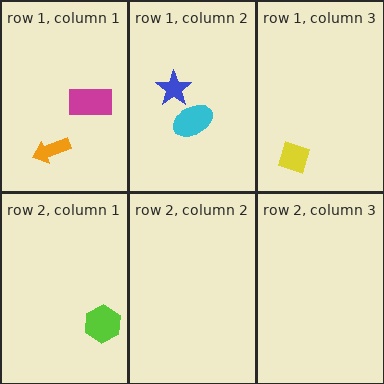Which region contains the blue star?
The row 1, column 2 region.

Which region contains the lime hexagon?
The row 2, column 1 region.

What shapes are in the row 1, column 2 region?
The cyan ellipse, the blue star.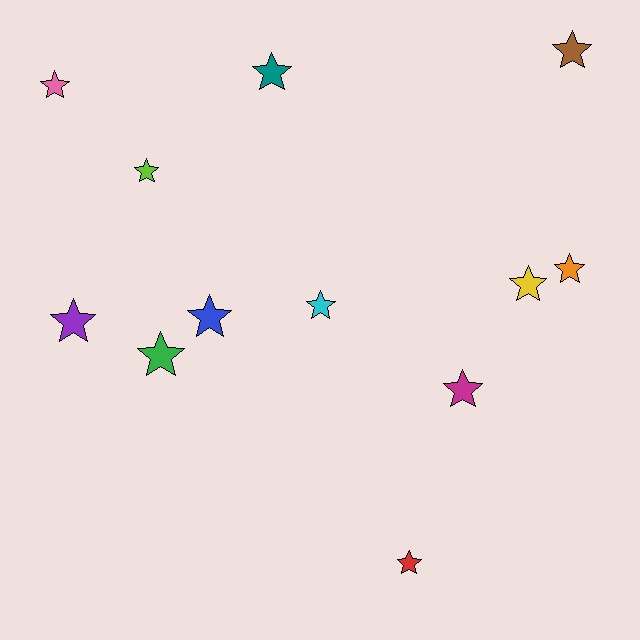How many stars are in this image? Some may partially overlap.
There are 12 stars.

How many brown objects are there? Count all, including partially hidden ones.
There is 1 brown object.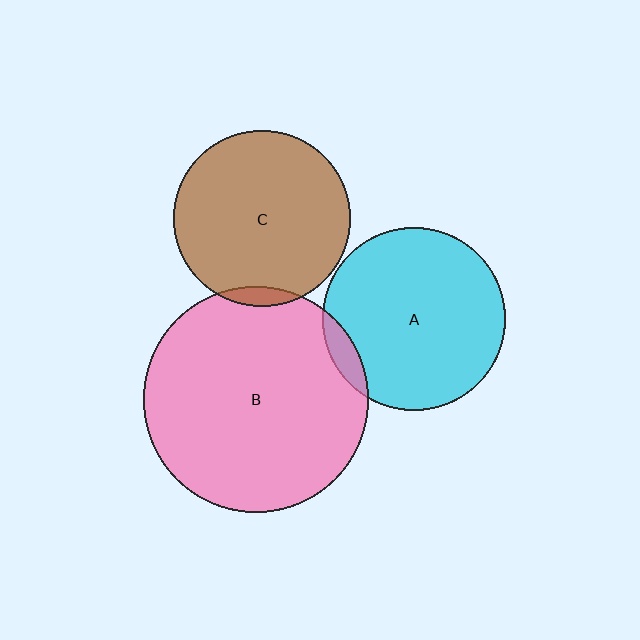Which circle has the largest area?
Circle B (pink).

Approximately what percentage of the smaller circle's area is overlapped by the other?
Approximately 5%.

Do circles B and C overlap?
Yes.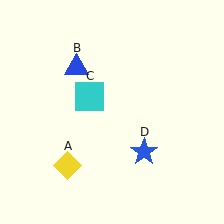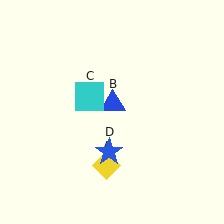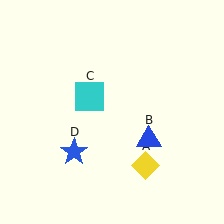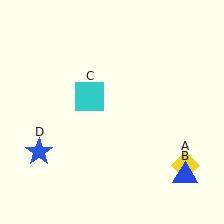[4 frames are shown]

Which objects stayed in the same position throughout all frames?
Cyan square (object C) remained stationary.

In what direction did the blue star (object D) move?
The blue star (object D) moved left.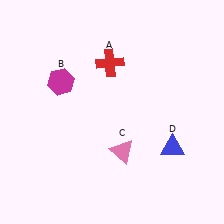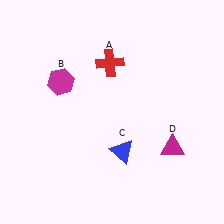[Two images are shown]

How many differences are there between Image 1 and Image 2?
There are 2 differences between the two images.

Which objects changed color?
C changed from pink to blue. D changed from blue to magenta.